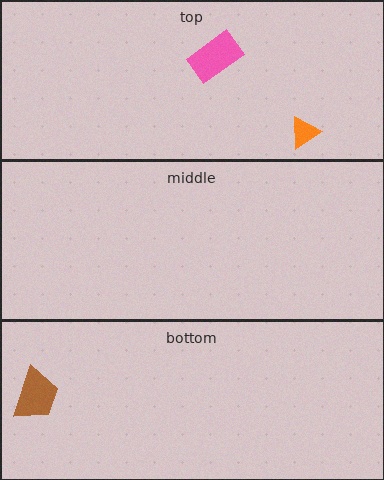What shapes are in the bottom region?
The brown trapezoid.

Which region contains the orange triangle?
The top region.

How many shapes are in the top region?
2.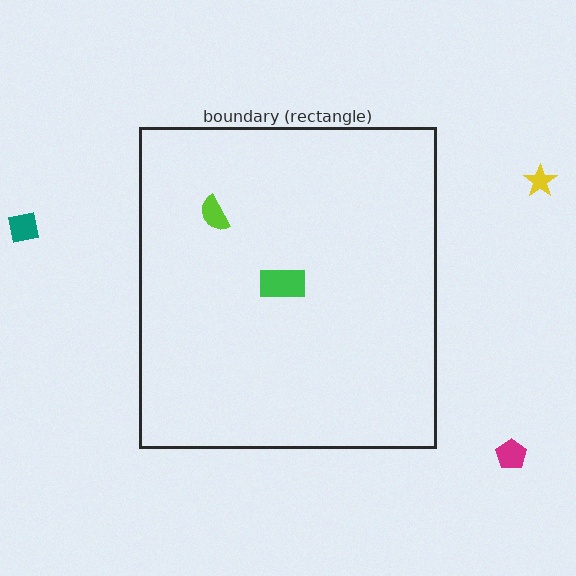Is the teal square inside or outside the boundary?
Outside.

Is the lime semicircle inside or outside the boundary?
Inside.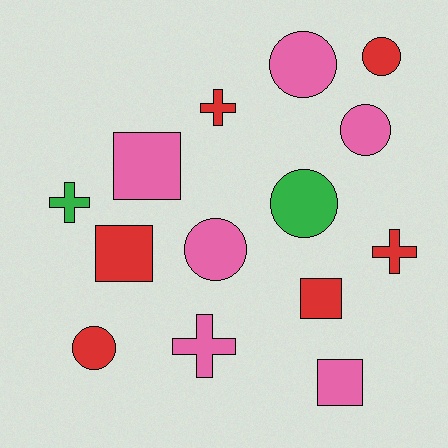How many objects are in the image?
There are 14 objects.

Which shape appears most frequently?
Circle, with 6 objects.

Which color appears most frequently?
Red, with 6 objects.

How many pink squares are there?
There are 2 pink squares.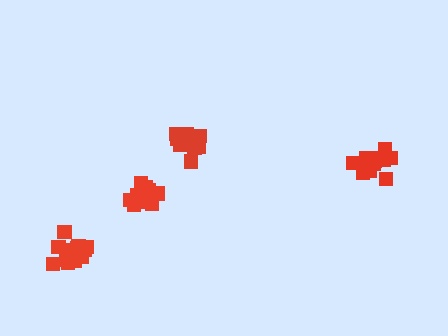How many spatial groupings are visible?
There are 4 spatial groupings.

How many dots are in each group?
Group 1: 11 dots, Group 2: 14 dots, Group 3: 14 dots, Group 4: 12 dots (51 total).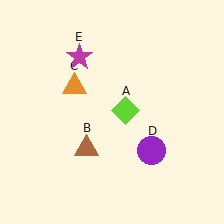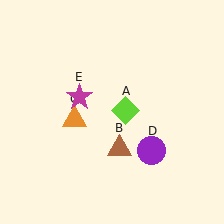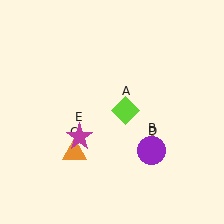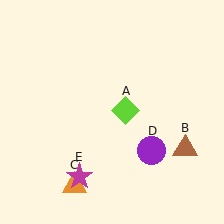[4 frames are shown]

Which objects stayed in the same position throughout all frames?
Lime diamond (object A) and purple circle (object D) remained stationary.